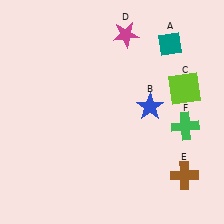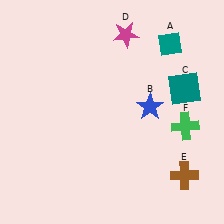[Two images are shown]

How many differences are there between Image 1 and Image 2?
There is 1 difference between the two images.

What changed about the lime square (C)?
In Image 1, C is lime. In Image 2, it changed to teal.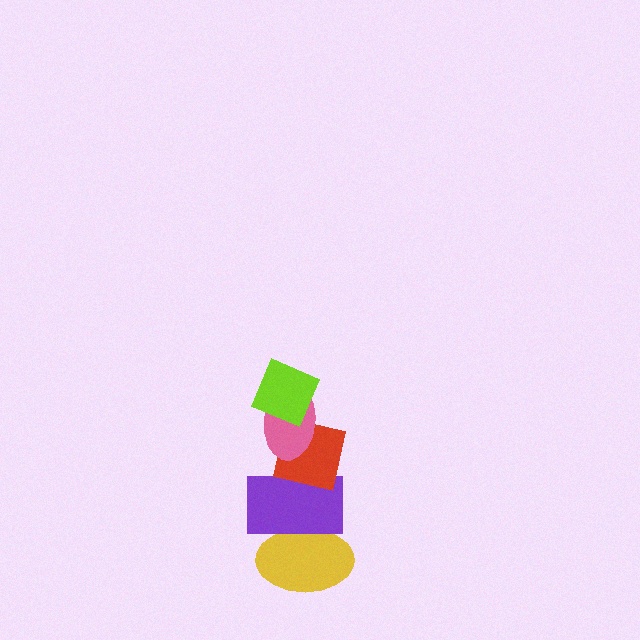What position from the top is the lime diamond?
The lime diamond is 1st from the top.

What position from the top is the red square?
The red square is 3rd from the top.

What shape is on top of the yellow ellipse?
The purple rectangle is on top of the yellow ellipse.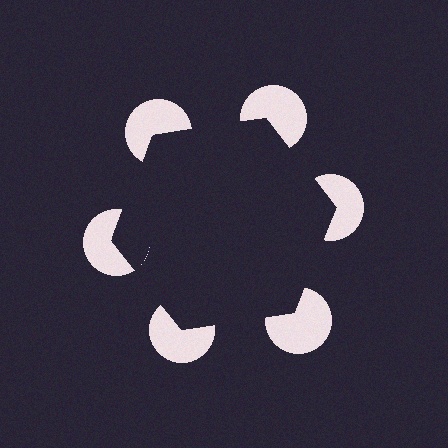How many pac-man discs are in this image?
There are 6 — one at each vertex of the illusory hexagon.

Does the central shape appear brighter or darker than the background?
It typically appears slightly darker than the background, even though no actual brightness change is drawn.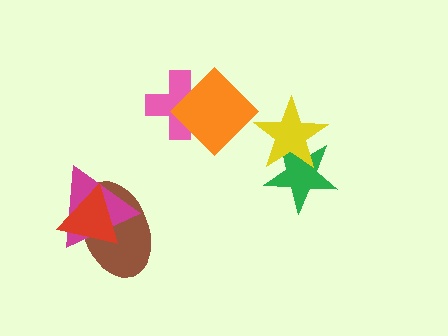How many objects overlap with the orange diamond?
1 object overlaps with the orange diamond.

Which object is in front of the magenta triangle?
The red triangle is in front of the magenta triangle.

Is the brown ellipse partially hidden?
Yes, it is partially covered by another shape.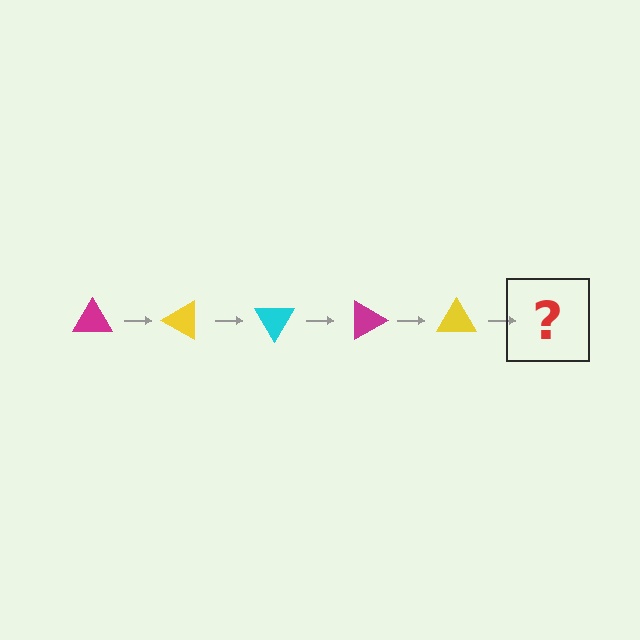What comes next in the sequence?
The next element should be a cyan triangle, rotated 150 degrees from the start.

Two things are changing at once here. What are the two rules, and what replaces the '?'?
The two rules are that it rotates 30 degrees each step and the color cycles through magenta, yellow, and cyan. The '?' should be a cyan triangle, rotated 150 degrees from the start.